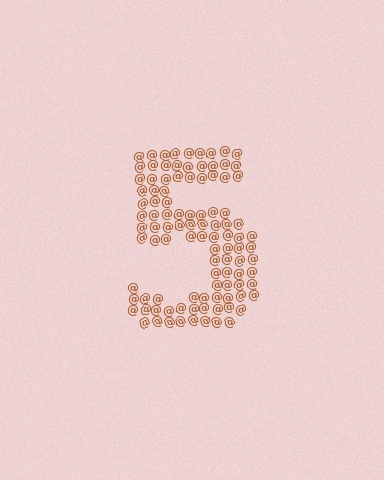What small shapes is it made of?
It is made of small at signs.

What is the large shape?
The large shape is the digit 5.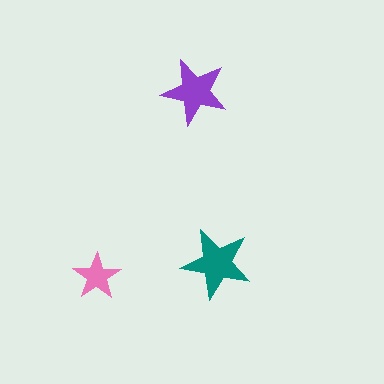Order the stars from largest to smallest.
the teal one, the purple one, the pink one.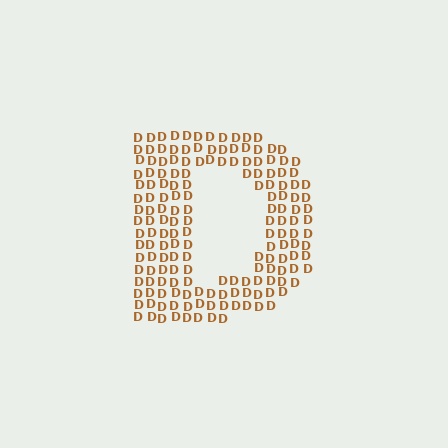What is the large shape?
The large shape is the letter D.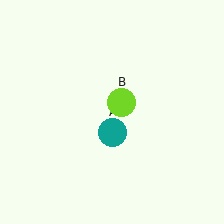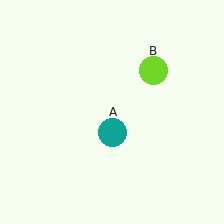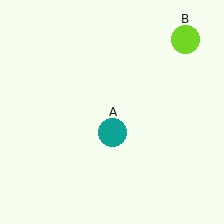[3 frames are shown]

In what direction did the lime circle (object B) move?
The lime circle (object B) moved up and to the right.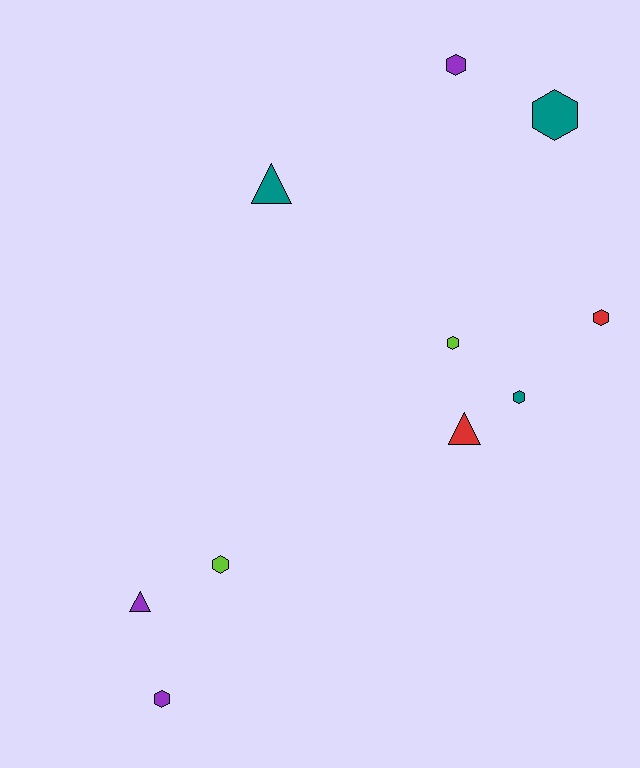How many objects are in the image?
There are 10 objects.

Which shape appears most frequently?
Hexagon, with 7 objects.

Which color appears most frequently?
Purple, with 3 objects.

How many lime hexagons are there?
There are 2 lime hexagons.